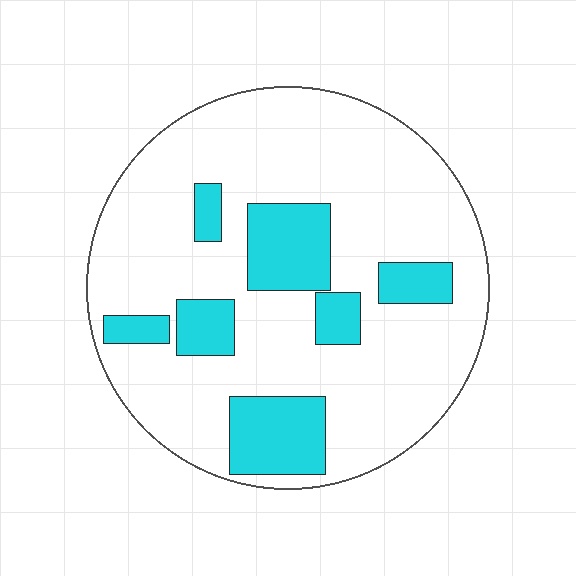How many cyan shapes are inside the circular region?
7.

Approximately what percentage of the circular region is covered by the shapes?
Approximately 20%.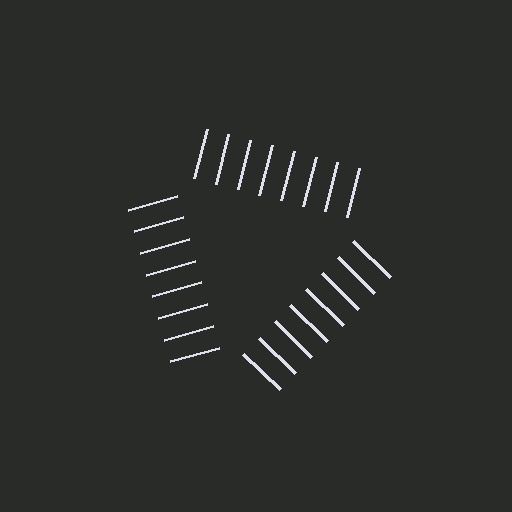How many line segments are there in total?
24 — 8 along each of the 3 edges.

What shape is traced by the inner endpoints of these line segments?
An illusory triangle — the line segments terminate on its edges but no continuous stroke is drawn.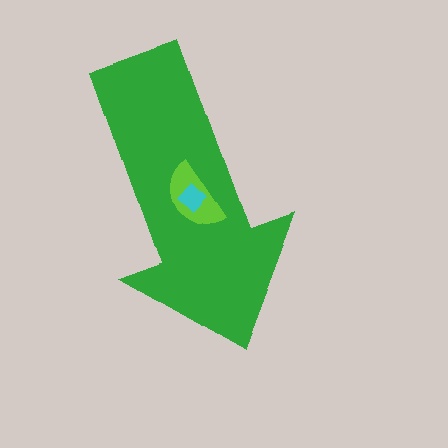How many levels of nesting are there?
3.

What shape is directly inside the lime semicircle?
The cyan diamond.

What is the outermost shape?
The green arrow.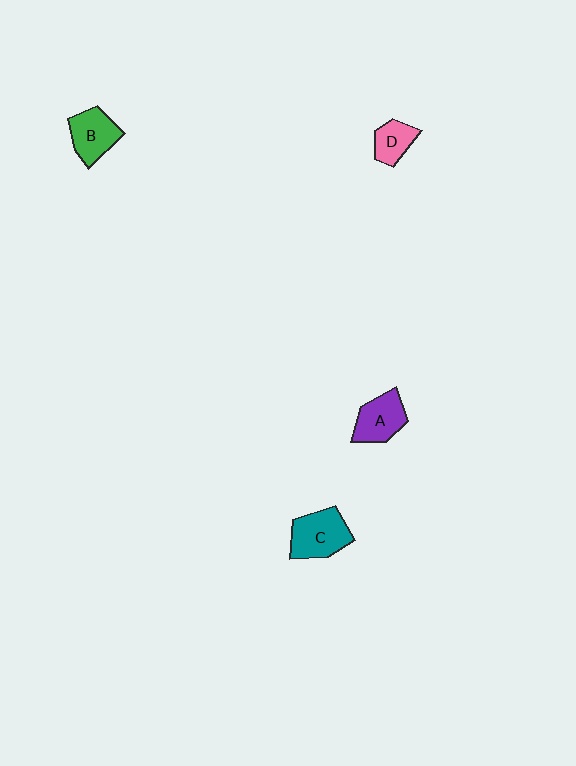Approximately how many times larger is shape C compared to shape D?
Approximately 1.7 times.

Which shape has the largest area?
Shape C (teal).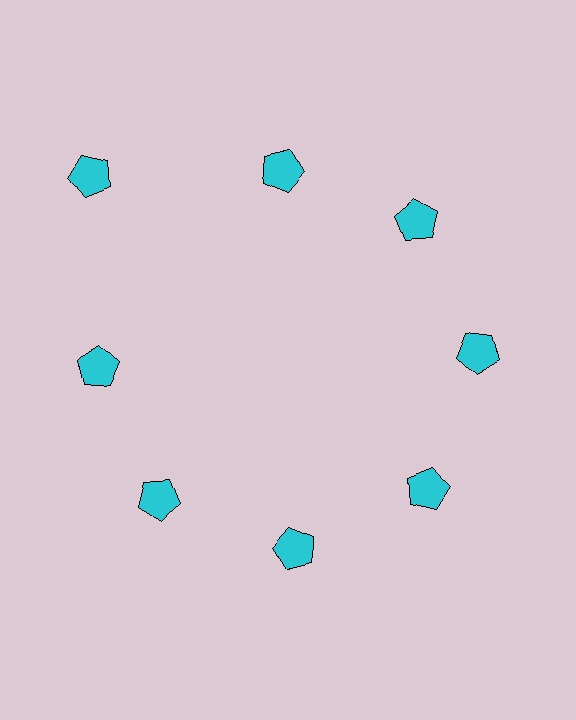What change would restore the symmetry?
The symmetry would be restored by moving it inward, back onto the ring so that all 8 pentagons sit at equal angles and equal distance from the center.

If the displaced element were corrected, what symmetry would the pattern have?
It would have 8-fold rotational symmetry — the pattern would map onto itself every 45 degrees.